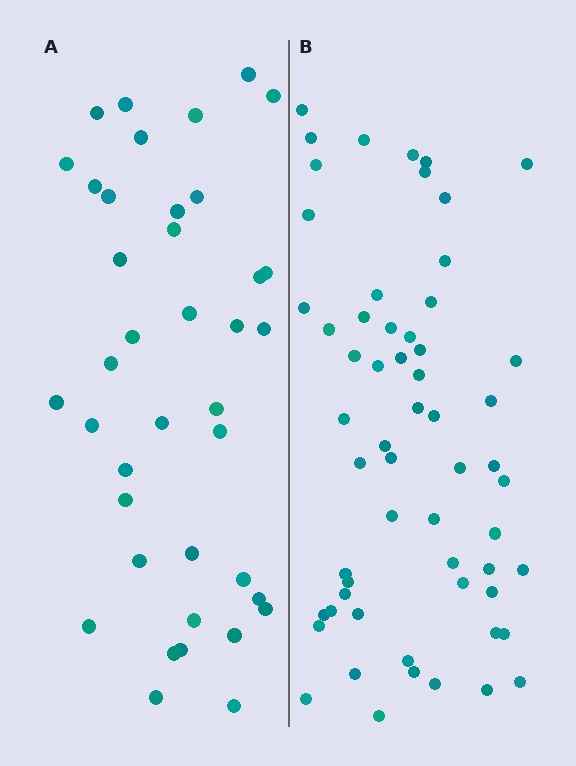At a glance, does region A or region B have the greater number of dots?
Region B (the right region) has more dots.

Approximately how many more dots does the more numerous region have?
Region B has approximately 20 more dots than region A.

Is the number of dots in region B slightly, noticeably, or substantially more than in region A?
Region B has substantially more. The ratio is roughly 1.5 to 1.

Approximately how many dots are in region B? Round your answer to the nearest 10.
About 60 dots. (The exact count is 59, which rounds to 60.)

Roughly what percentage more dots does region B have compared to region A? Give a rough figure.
About 50% more.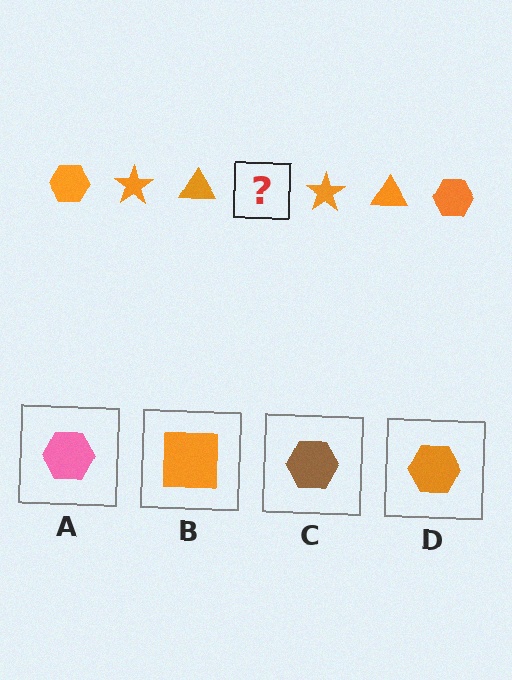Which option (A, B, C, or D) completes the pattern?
D.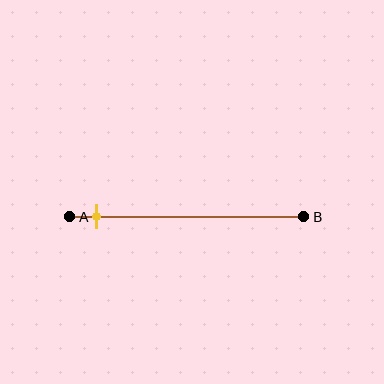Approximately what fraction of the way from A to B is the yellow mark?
The yellow mark is approximately 10% of the way from A to B.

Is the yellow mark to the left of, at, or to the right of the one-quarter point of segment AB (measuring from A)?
The yellow mark is to the left of the one-quarter point of segment AB.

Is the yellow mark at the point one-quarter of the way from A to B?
No, the mark is at about 10% from A, not at the 25% one-quarter point.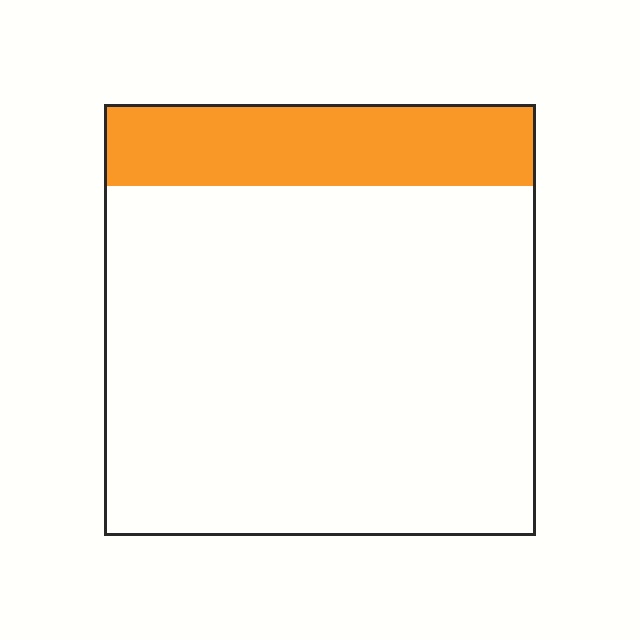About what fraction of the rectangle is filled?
About one fifth (1/5).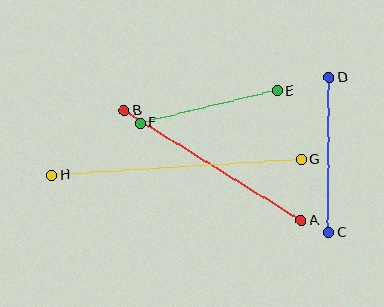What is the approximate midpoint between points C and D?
The midpoint is at approximately (329, 155) pixels.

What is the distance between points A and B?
The distance is approximately 208 pixels.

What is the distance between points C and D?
The distance is approximately 155 pixels.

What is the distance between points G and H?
The distance is approximately 251 pixels.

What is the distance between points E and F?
The distance is approximately 141 pixels.